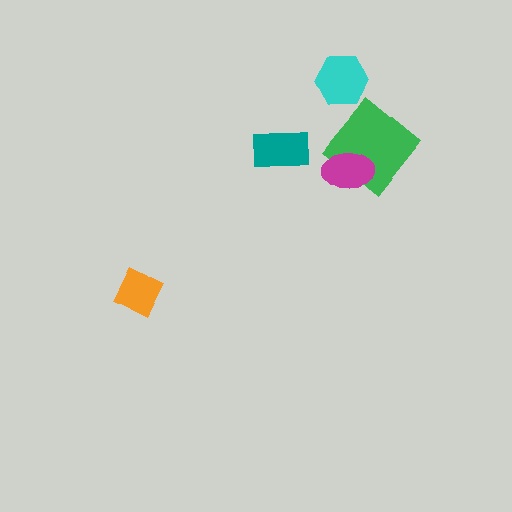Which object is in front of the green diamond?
The magenta ellipse is in front of the green diamond.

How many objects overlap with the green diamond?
1 object overlaps with the green diamond.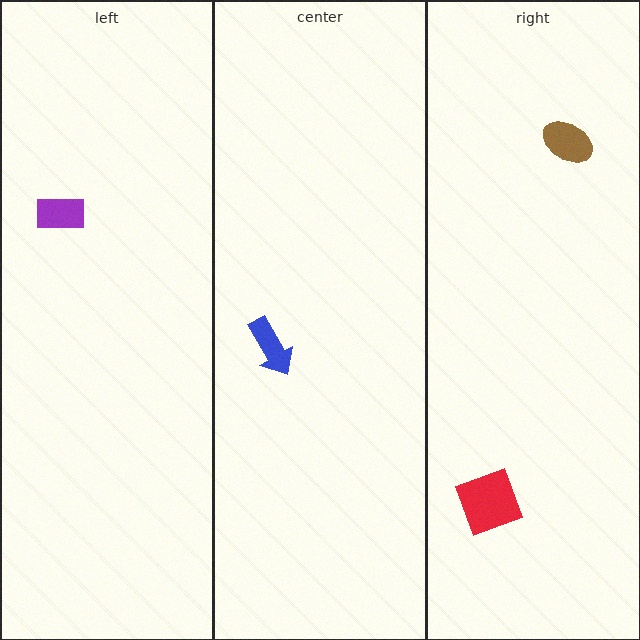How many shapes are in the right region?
2.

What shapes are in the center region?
The blue arrow.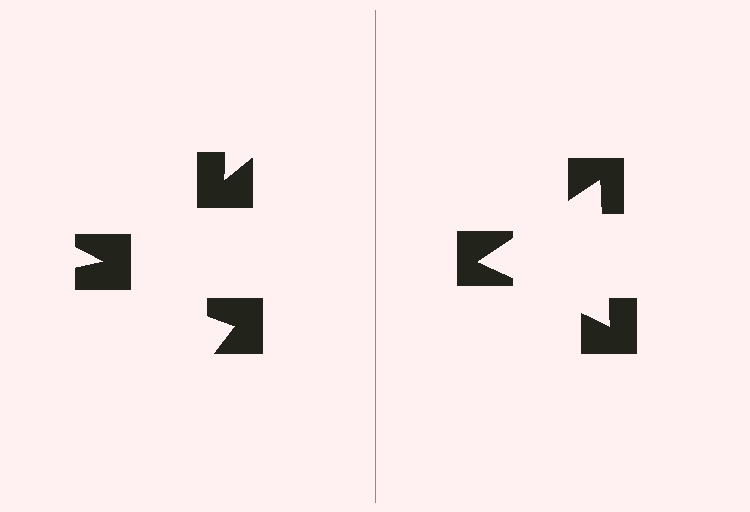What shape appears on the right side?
An illusory triangle.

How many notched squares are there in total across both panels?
6 — 3 on each side.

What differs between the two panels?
The notched squares are positioned identically on both sides; only the wedge orientations differ. On the right they align to a triangle; on the left they are misaligned.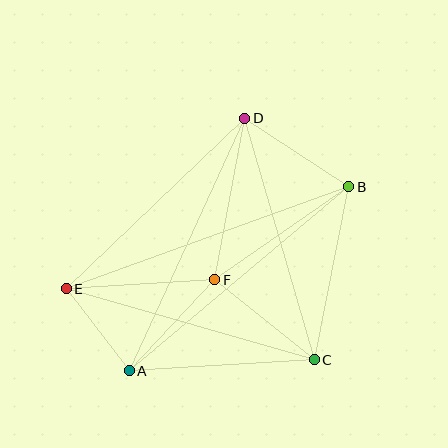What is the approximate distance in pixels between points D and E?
The distance between D and E is approximately 247 pixels.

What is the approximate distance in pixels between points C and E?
The distance between C and E is approximately 258 pixels.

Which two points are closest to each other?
Points A and E are closest to each other.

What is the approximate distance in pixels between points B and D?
The distance between B and D is approximately 125 pixels.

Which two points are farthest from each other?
Points B and E are farthest from each other.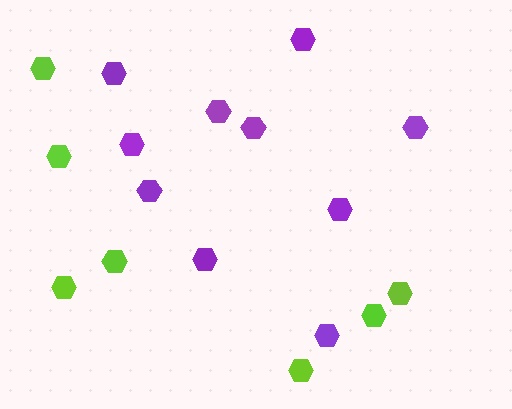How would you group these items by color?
There are 2 groups: one group of purple hexagons (10) and one group of lime hexagons (7).